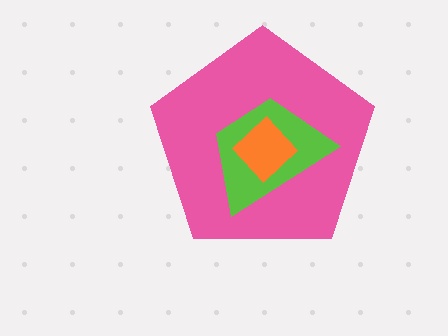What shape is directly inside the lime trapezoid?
The orange diamond.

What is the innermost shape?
The orange diamond.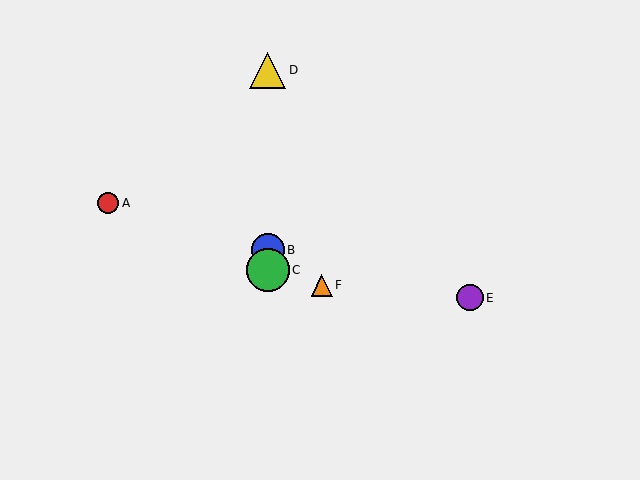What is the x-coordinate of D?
Object D is at x≈268.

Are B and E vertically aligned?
No, B is at x≈268 and E is at x≈470.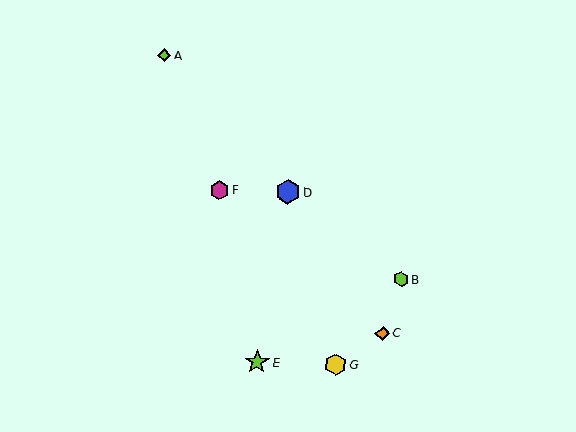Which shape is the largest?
The lime star (labeled E) is the largest.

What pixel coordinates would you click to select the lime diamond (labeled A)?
Click at (164, 55) to select the lime diamond A.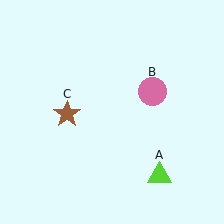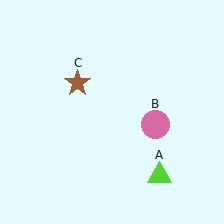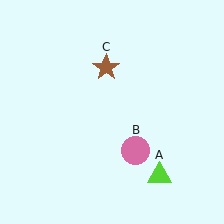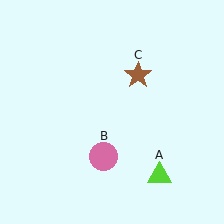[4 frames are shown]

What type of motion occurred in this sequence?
The pink circle (object B), brown star (object C) rotated clockwise around the center of the scene.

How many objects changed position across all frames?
2 objects changed position: pink circle (object B), brown star (object C).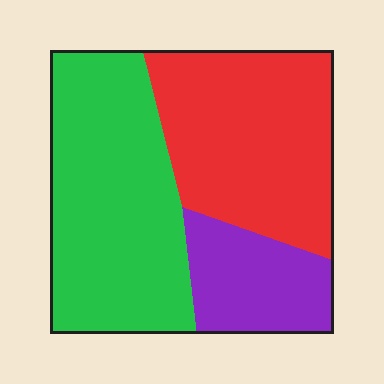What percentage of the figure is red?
Red covers roughly 40% of the figure.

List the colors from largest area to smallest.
From largest to smallest: green, red, purple.